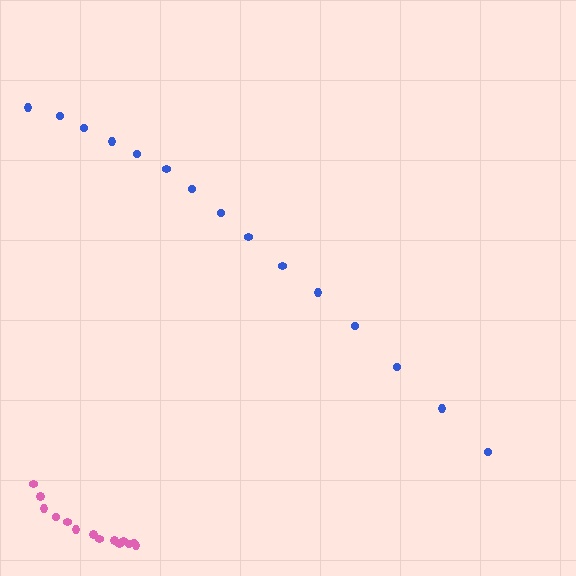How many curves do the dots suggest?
There are 2 distinct paths.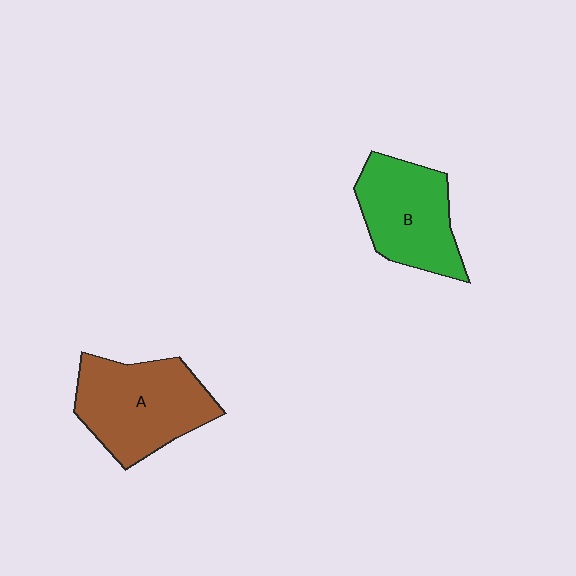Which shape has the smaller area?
Shape B (green).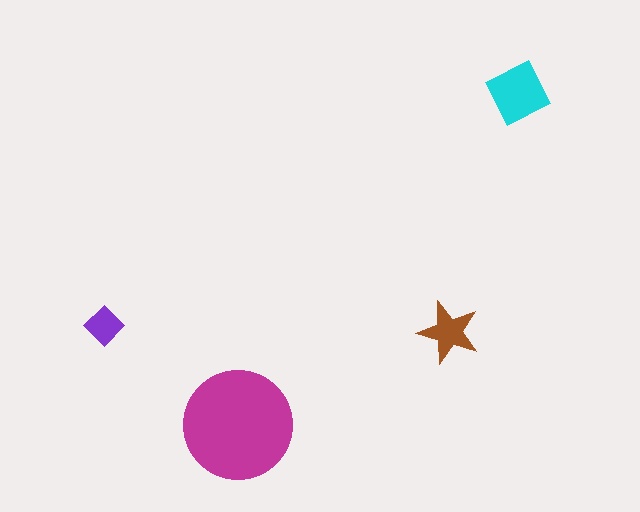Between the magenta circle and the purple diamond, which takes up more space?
The magenta circle.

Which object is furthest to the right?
The cyan square is rightmost.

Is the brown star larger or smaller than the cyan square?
Smaller.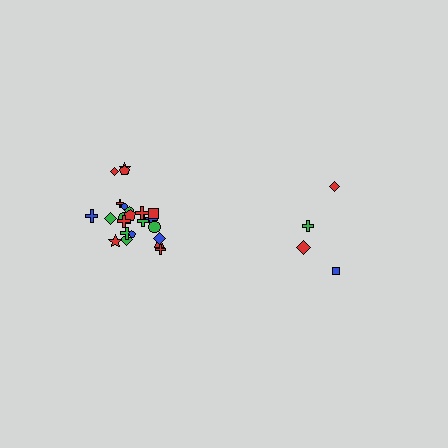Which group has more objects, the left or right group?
The left group.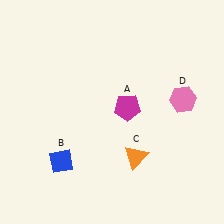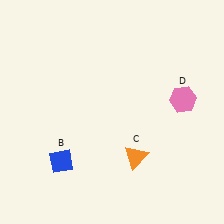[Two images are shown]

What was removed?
The magenta pentagon (A) was removed in Image 2.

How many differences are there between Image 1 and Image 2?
There is 1 difference between the two images.